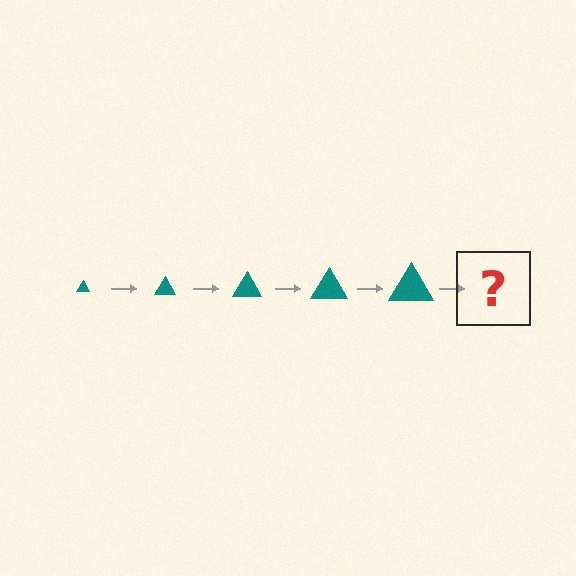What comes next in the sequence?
The next element should be a teal triangle, larger than the previous one.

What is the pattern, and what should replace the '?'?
The pattern is that the triangle gets progressively larger each step. The '?' should be a teal triangle, larger than the previous one.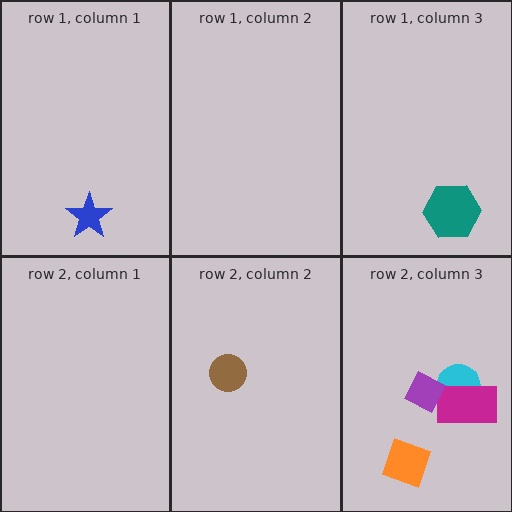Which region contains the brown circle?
The row 2, column 2 region.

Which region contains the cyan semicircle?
The row 2, column 3 region.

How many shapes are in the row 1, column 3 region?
1.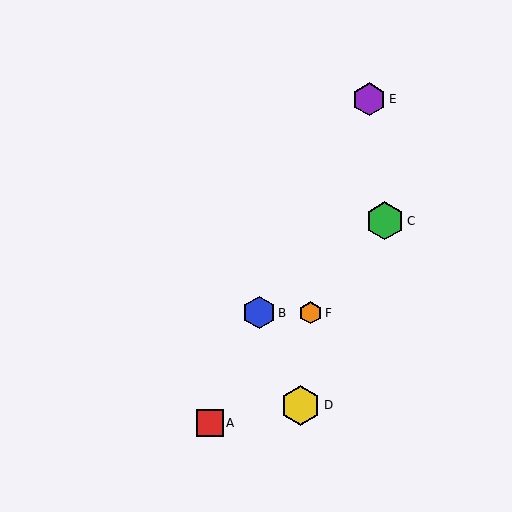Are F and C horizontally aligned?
No, F is at y≈313 and C is at y≈221.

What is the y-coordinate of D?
Object D is at y≈405.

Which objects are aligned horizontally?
Objects B, F are aligned horizontally.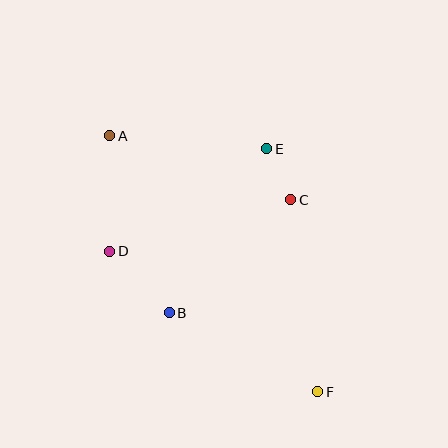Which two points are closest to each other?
Points C and E are closest to each other.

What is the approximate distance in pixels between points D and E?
The distance between D and E is approximately 187 pixels.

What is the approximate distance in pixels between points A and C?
The distance between A and C is approximately 192 pixels.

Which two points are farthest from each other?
Points A and F are farthest from each other.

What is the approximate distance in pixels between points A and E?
The distance between A and E is approximately 157 pixels.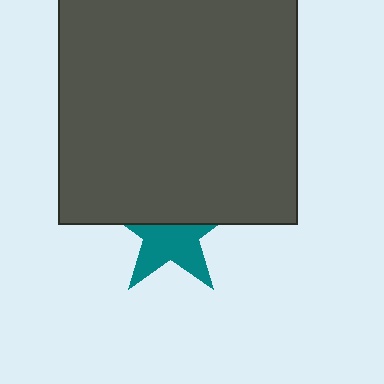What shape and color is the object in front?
The object in front is a dark gray square.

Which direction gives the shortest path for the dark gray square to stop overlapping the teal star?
Moving up gives the shortest separation.